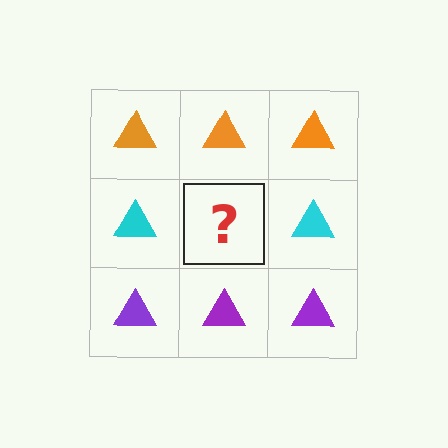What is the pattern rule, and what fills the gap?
The rule is that each row has a consistent color. The gap should be filled with a cyan triangle.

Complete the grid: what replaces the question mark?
The question mark should be replaced with a cyan triangle.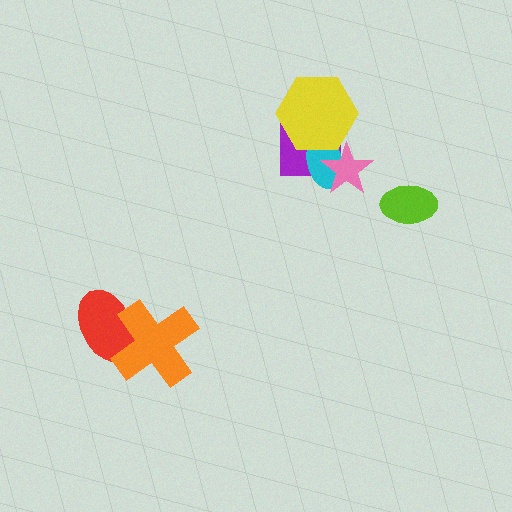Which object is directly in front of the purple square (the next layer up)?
The cyan ellipse is directly in front of the purple square.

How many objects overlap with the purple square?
3 objects overlap with the purple square.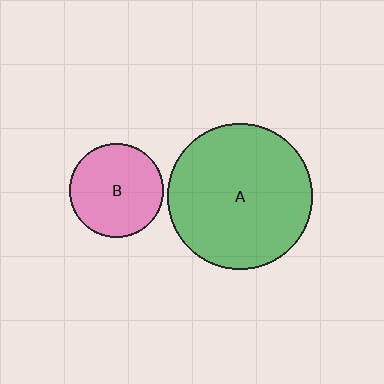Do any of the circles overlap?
No, none of the circles overlap.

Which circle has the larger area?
Circle A (green).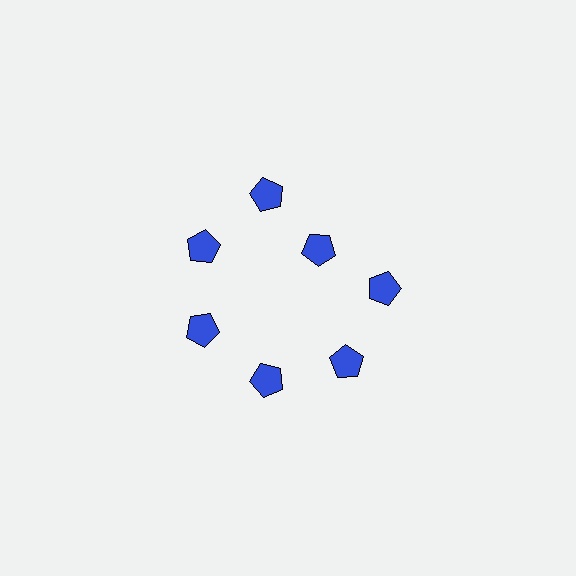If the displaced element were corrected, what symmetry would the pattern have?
It would have 7-fold rotational symmetry — the pattern would map onto itself every 51 degrees.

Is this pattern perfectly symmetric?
No. The 7 blue pentagons are arranged in a ring, but one element near the 1 o'clock position is pulled inward toward the center, breaking the 7-fold rotational symmetry.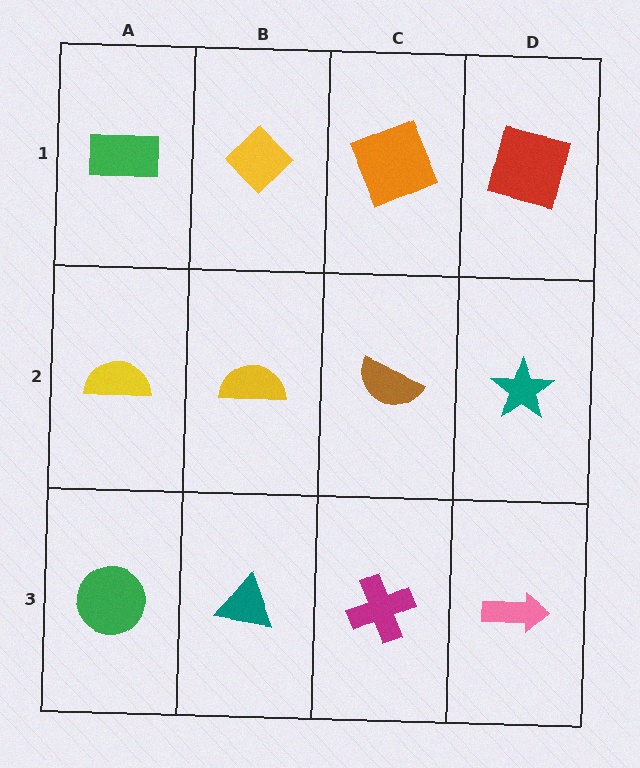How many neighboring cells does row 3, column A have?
2.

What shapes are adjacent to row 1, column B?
A yellow semicircle (row 2, column B), a green rectangle (row 1, column A), an orange square (row 1, column C).